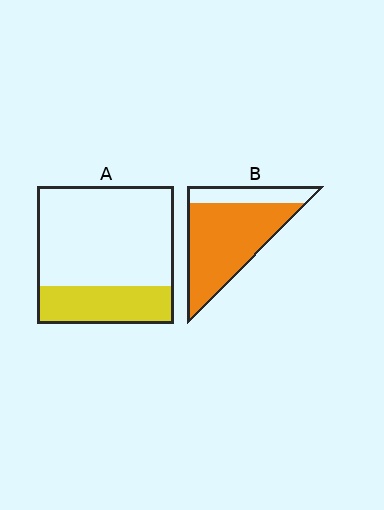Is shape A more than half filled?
No.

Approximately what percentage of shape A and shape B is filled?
A is approximately 30% and B is approximately 75%.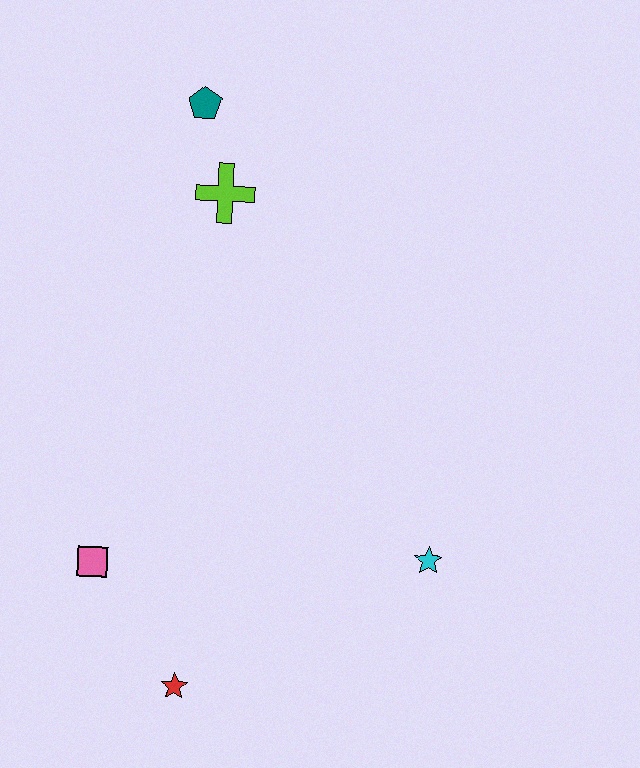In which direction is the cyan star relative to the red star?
The cyan star is to the right of the red star.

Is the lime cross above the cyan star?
Yes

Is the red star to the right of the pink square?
Yes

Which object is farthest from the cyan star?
The teal pentagon is farthest from the cyan star.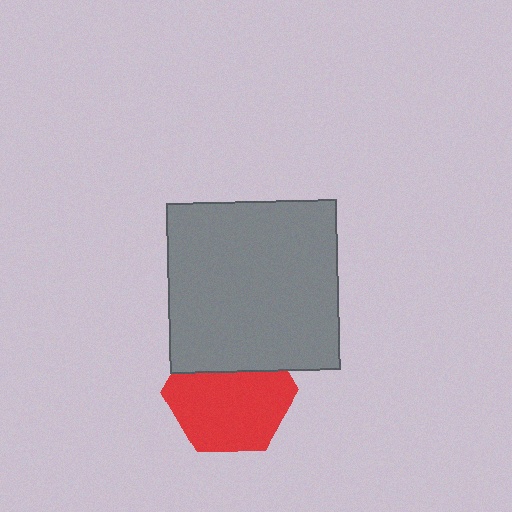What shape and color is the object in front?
The object in front is a gray square.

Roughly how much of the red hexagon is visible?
Most of it is visible (roughly 69%).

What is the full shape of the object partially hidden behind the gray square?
The partially hidden object is a red hexagon.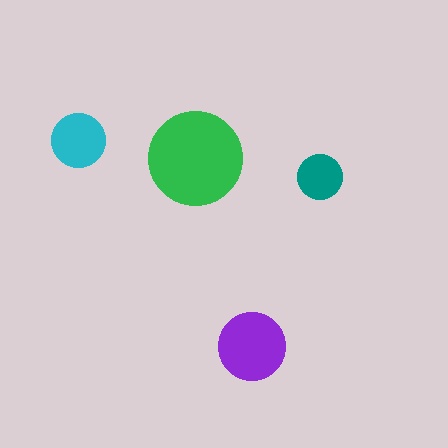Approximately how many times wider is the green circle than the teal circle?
About 2 times wider.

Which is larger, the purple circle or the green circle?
The green one.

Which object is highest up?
The cyan circle is topmost.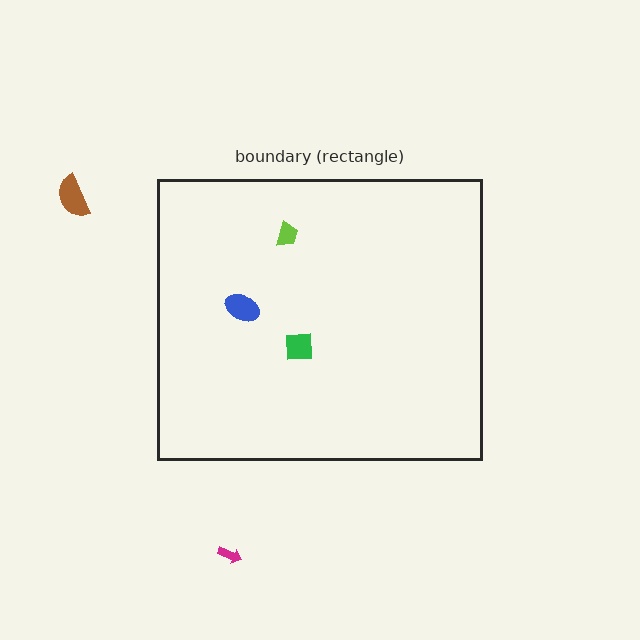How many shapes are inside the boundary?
3 inside, 2 outside.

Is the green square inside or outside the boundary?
Inside.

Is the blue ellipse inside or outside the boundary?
Inside.